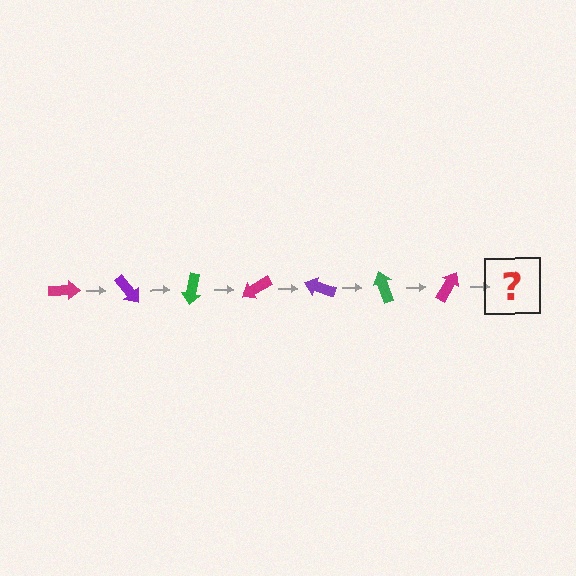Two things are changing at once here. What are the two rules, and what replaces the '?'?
The two rules are that it rotates 50 degrees each step and the color cycles through magenta, purple, and green. The '?' should be a purple arrow, rotated 350 degrees from the start.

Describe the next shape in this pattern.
It should be a purple arrow, rotated 350 degrees from the start.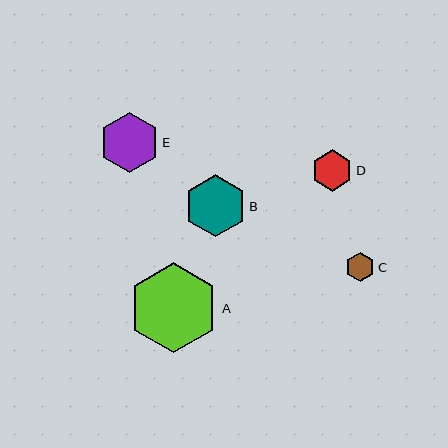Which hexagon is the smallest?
Hexagon C is the smallest with a size of approximately 29 pixels.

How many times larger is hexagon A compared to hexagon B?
Hexagon A is approximately 1.5 times the size of hexagon B.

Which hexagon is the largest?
Hexagon A is the largest with a size of approximately 90 pixels.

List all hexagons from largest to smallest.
From largest to smallest: A, B, E, D, C.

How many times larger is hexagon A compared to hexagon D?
Hexagon A is approximately 2.2 times the size of hexagon D.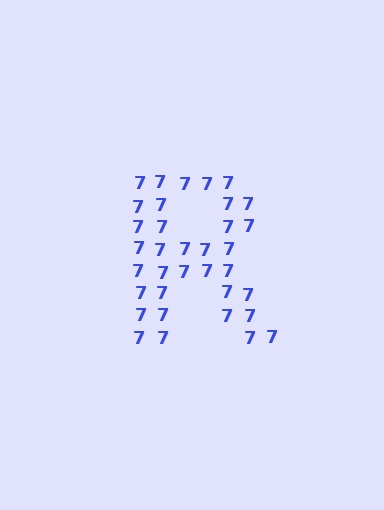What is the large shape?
The large shape is the letter R.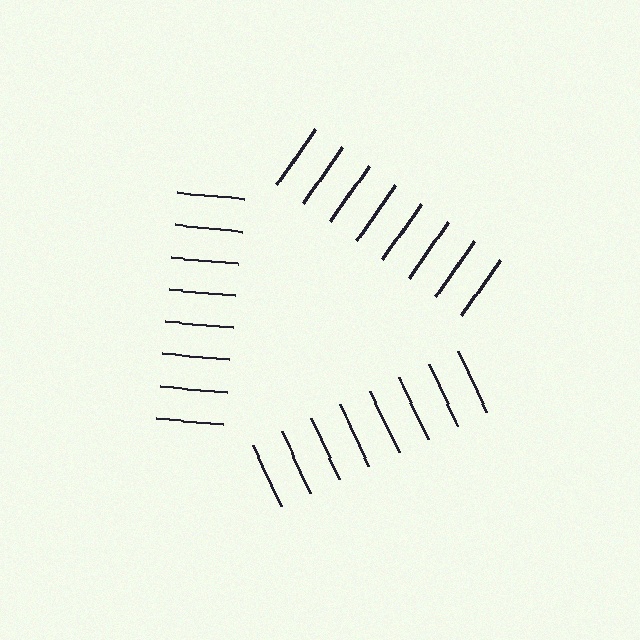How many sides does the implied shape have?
3 sides — the line-ends trace a triangle.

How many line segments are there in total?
24 — 8 along each of the 3 edges.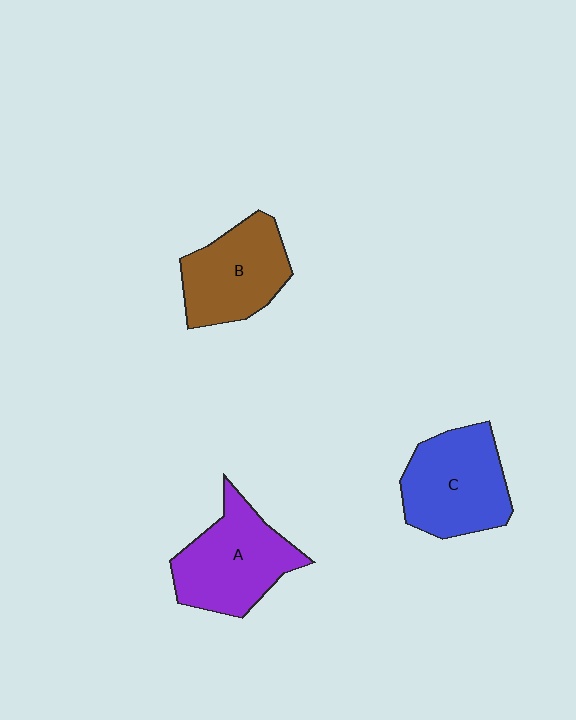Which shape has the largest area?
Shape A (purple).